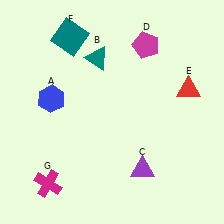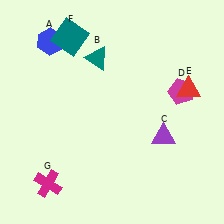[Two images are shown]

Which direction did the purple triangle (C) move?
The purple triangle (C) moved up.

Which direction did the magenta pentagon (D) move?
The magenta pentagon (D) moved down.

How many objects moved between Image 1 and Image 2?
3 objects moved between the two images.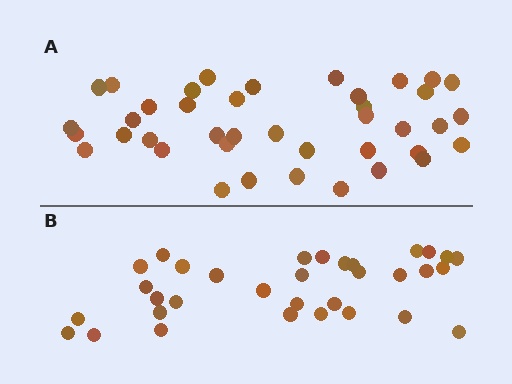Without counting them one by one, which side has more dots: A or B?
Region A (the top region) has more dots.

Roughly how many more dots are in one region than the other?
Region A has roughly 8 or so more dots than region B.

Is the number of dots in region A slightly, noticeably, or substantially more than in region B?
Region A has only slightly more — the two regions are fairly close. The ratio is roughly 1.2 to 1.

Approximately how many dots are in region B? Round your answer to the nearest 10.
About 30 dots. (The exact count is 33, which rounds to 30.)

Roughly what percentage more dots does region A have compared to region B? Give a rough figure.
About 20% more.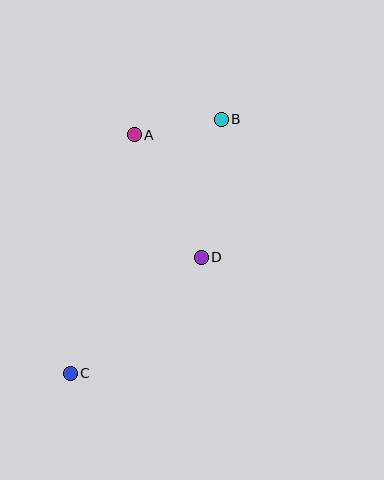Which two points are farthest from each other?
Points B and C are farthest from each other.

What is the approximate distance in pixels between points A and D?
The distance between A and D is approximately 140 pixels.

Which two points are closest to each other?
Points A and B are closest to each other.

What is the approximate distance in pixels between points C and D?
The distance between C and D is approximately 175 pixels.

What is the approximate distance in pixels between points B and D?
The distance between B and D is approximately 139 pixels.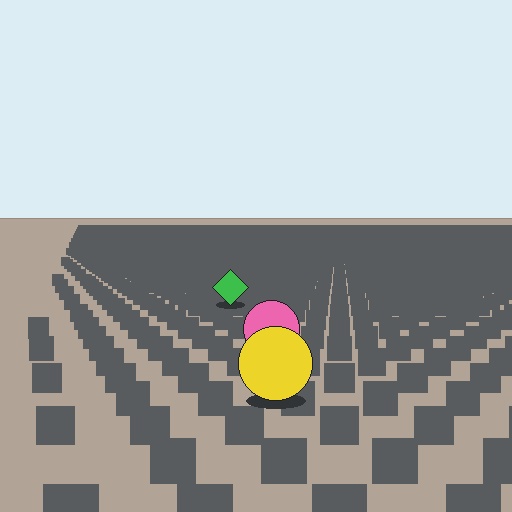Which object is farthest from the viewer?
The green diamond is farthest from the viewer. It appears smaller and the ground texture around it is denser.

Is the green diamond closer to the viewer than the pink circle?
No. The pink circle is closer — you can tell from the texture gradient: the ground texture is coarser near it.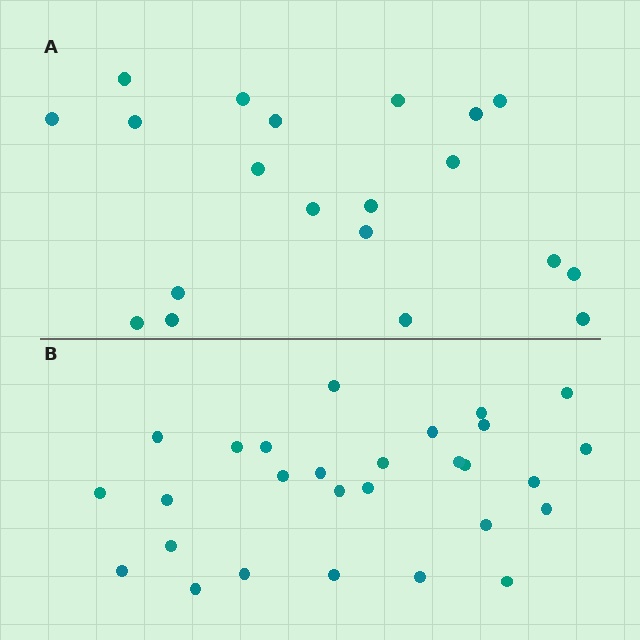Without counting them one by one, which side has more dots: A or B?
Region B (the bottom region) has more dots.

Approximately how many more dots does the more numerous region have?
Region B has roughly 8 or so more dots than region A.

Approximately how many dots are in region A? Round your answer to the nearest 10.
About 20 dots.